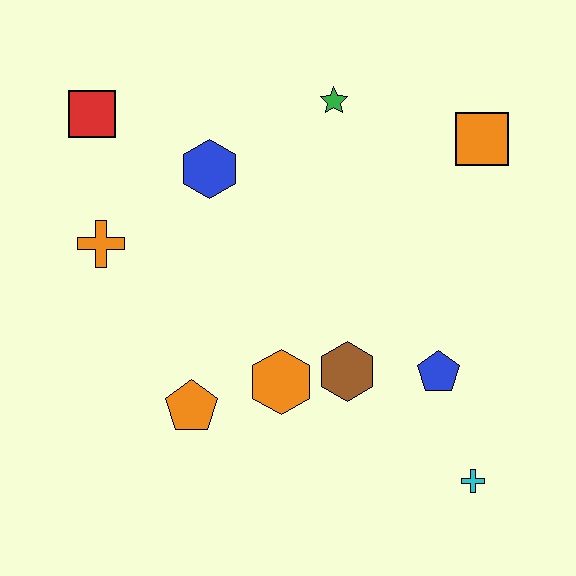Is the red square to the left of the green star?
Yes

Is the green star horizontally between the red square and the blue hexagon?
No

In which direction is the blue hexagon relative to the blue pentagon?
The blue hexagon is to the left of the blue pentagon.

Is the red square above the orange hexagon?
Yes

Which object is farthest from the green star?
The cyan cross is farthest from the green star.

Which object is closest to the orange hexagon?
The brown hexagon is closest to the orange hexagon.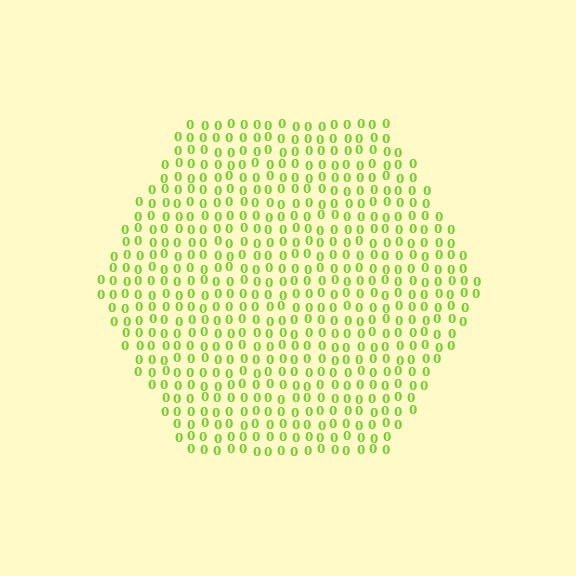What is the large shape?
The large shape is a hexagon.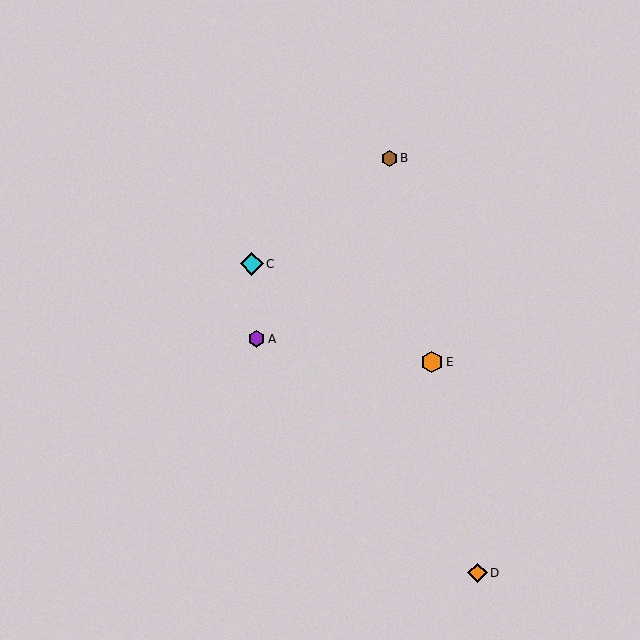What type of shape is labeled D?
Shape D is an orange diamond.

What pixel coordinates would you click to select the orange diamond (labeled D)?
Click at (477, 573) to select the orange diamond D.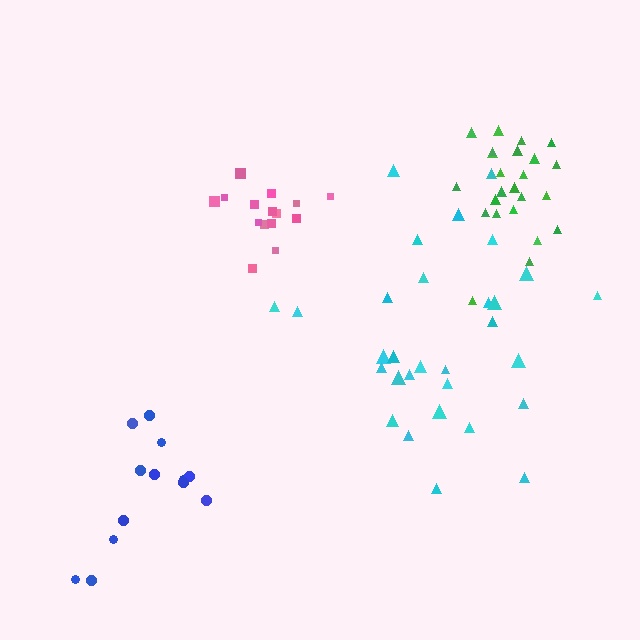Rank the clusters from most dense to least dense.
green, pink, cyan, blue.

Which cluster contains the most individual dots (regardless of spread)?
Cyan (30).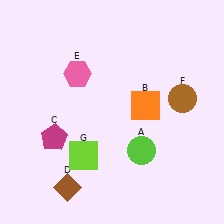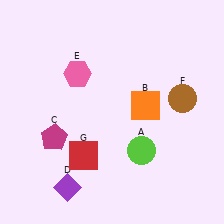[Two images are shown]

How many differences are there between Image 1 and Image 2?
There are 2 differences between the two images.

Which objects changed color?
D changed from brown to purple. G changed from lime to red.